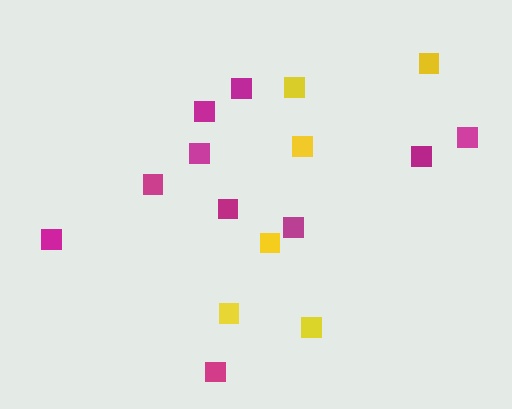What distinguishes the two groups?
There are 2 groups: one group of magenta squares (10) and one group of yellow squares (6).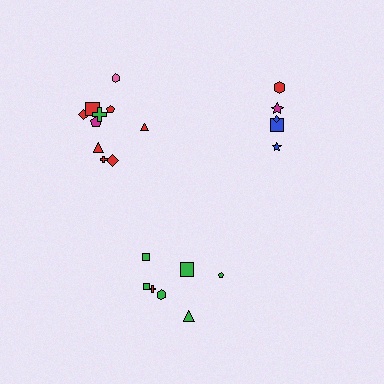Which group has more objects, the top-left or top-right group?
The top-left group.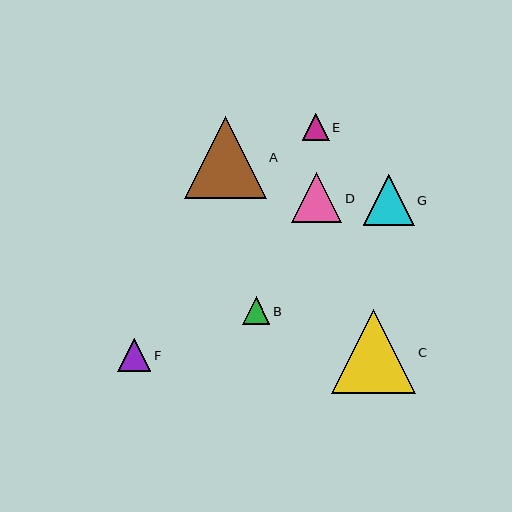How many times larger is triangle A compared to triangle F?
Triangle A is approximately 2.5 times the size of triangle F.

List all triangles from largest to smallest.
From largest to smallest: C, A, G, D, F, B, E.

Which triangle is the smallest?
Triangle E is the smallest with a size of approximately 27 pixels.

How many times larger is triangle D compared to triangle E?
Triangle D is approximately 1.9 times the size of triangle E.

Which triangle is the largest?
Triangle C is the largest with a size of approximately 84 pixels.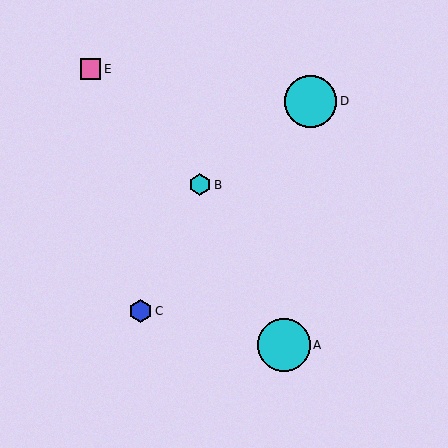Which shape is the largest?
The cyan circle (labeled A) is the largest.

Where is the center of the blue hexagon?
The center of the blue hexagon is at (140, 311).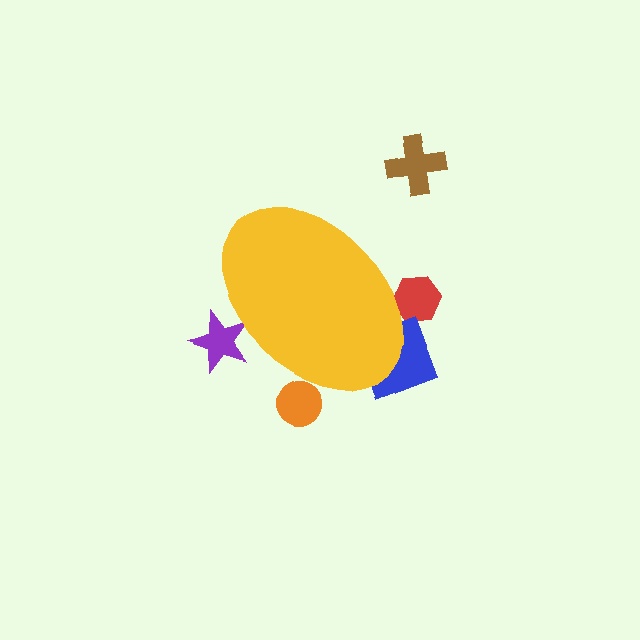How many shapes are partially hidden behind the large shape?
4 shapes are partially hidden.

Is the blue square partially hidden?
Yes, the blue square is partially hidden behind the yellow ellipse.